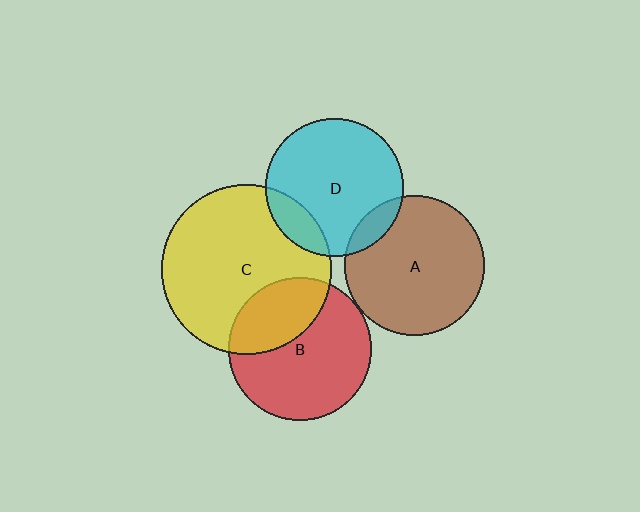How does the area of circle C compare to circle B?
Approximately 1.4 times.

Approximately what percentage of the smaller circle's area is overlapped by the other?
Approximately 30%.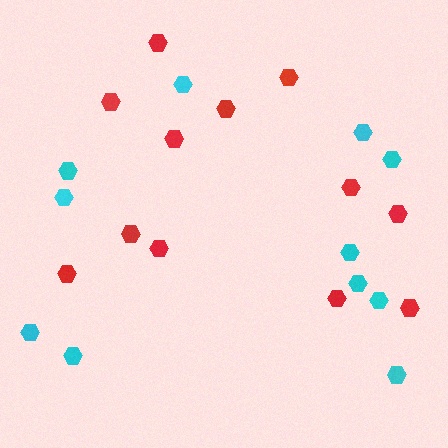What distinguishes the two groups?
There are 2 groups: one group of cyan hexagons (11) and one group of red hexagons (12).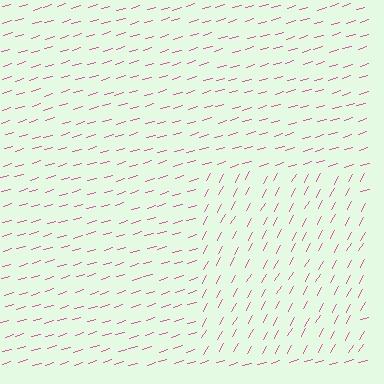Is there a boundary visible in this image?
Yes, there is a texture boundary formed by a change in line orientation.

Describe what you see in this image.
The image is filled with small pink line segments. A rectangle region in the image has lines oriented differently from the surrounding lines, creating a visible texture boundary.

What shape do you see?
I see a rectangle.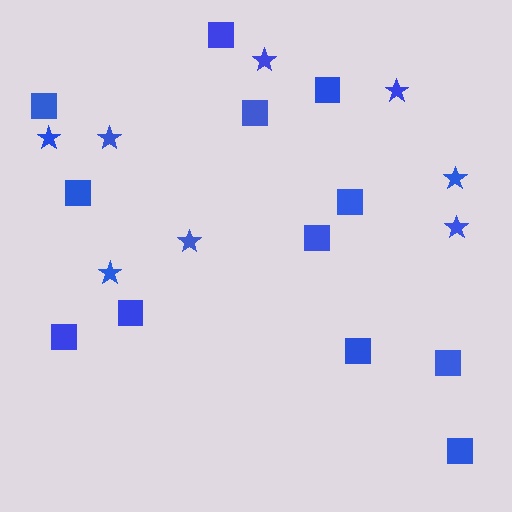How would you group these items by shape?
There are 2 groups: one group of squares (12) and one group of stars (8).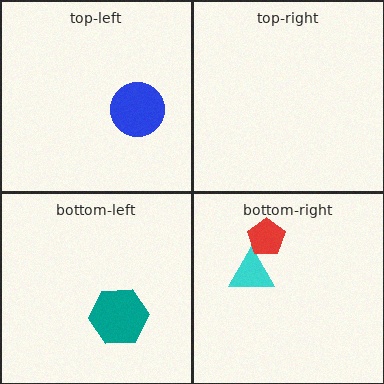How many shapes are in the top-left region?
1.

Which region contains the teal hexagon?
The bottom-left region.